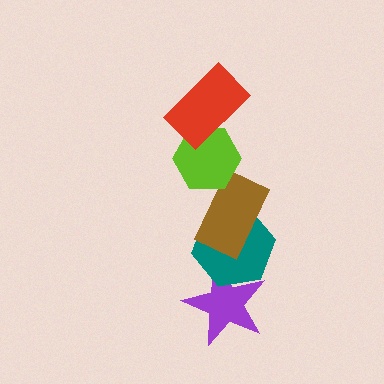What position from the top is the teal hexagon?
The teal hexagon is 4th from the top.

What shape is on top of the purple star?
The teal hexagon is on top of the purple star.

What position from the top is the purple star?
The purple star is 5th from the top.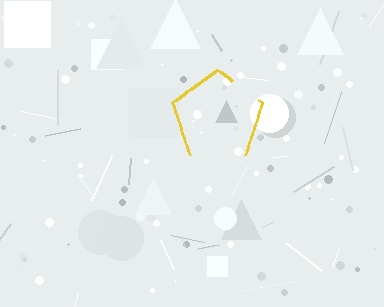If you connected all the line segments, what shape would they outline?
They would outline a pentagon.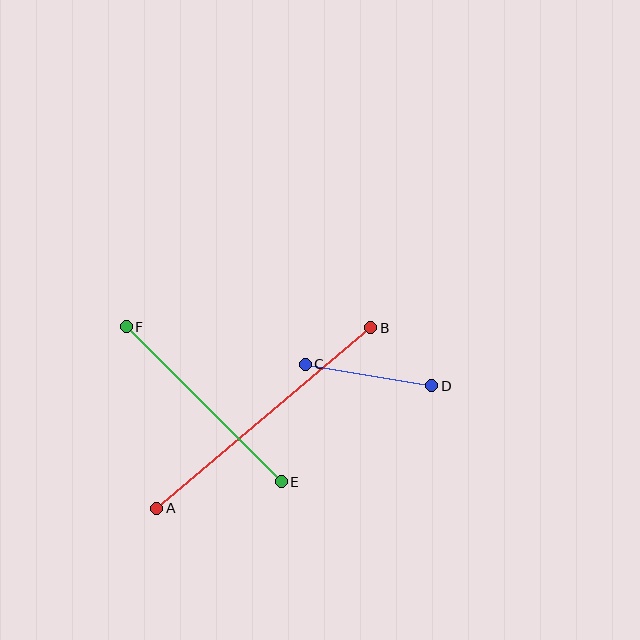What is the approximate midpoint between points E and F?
The midpoint is at approximately (204, 404) pixels.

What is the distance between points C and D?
The distance is approximately 128 pixels.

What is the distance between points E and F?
The distance is approximately 219 pixels.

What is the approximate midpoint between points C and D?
The midpoint is at approximately (368, 375) pixels.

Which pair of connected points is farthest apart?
Points A and B are farthest apart.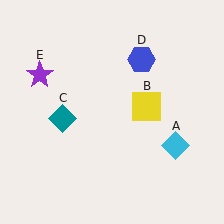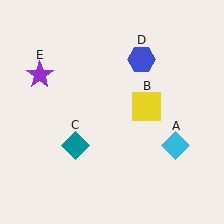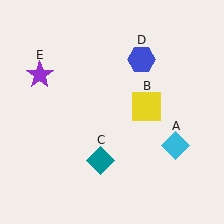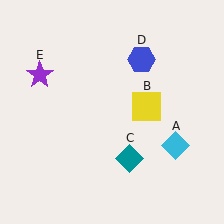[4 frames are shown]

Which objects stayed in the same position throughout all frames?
Cyan diamond (object A) and yellow square (object B) and blue hexagon (object D) and purple star (object E) remained stationary.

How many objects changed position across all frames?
1 object changed position: teal diamond (object C).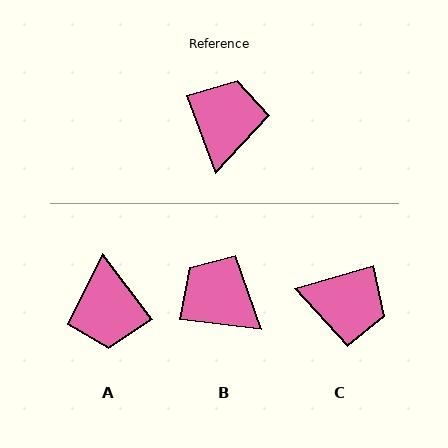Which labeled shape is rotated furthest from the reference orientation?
A, about 163 degrees away.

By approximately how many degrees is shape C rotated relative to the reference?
Approximately 94 degrees clockwise.